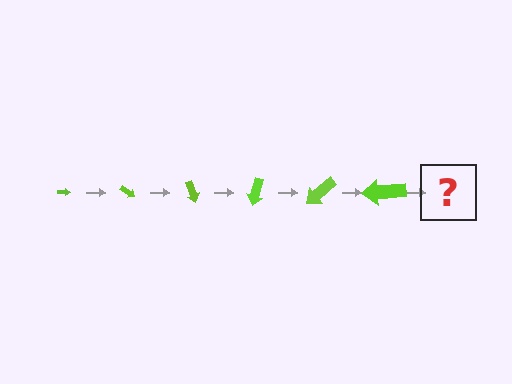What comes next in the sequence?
The next element should be an arrow, larger than the previous one and rotated 210 degrees from the start.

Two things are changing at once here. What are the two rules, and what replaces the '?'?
The two rules are that the arrow grows larger each step and it rotates 35 degrees each step. The '?' should be an arrow, larger than the previous one and rotated 210 degrees from the start.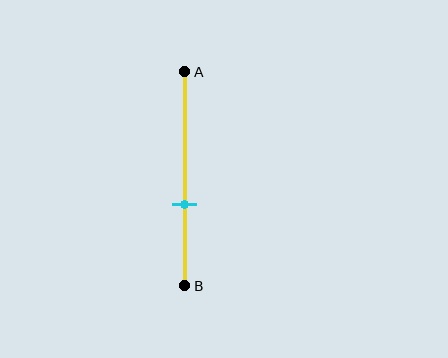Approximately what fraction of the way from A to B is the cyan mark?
The cyan mark is approximately 60% of the way from A to B.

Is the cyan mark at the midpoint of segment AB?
No, the mark is at about 60% from A, not at the 50% midpoint.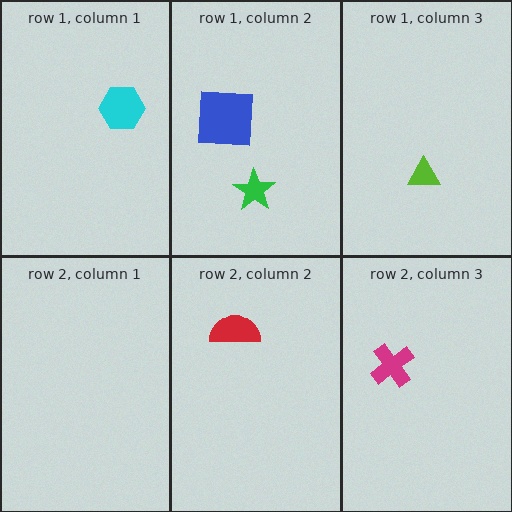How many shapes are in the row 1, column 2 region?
2.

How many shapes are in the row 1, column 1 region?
1.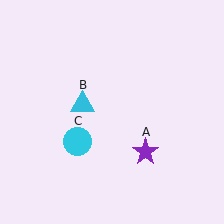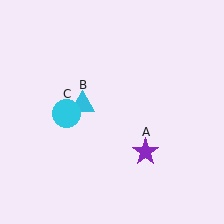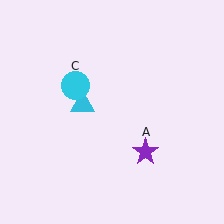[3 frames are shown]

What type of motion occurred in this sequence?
The cyan circle (object C) rotated clockwise around the center of the scene.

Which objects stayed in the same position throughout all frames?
Purple star (object A) and cyan triangle (object B) remained stationary.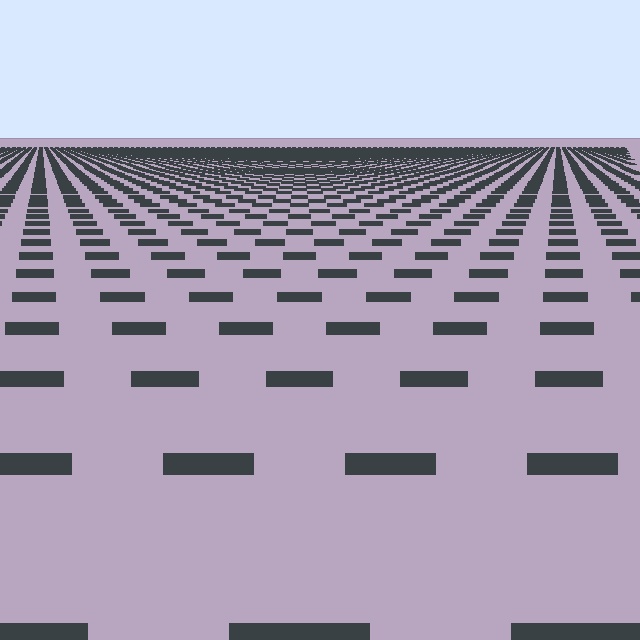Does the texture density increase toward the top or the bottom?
Density increases toward the top.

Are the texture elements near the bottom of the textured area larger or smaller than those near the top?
Larger. Near the bottom, elements are closer to the viewer and appear at a bigger on-screen size.